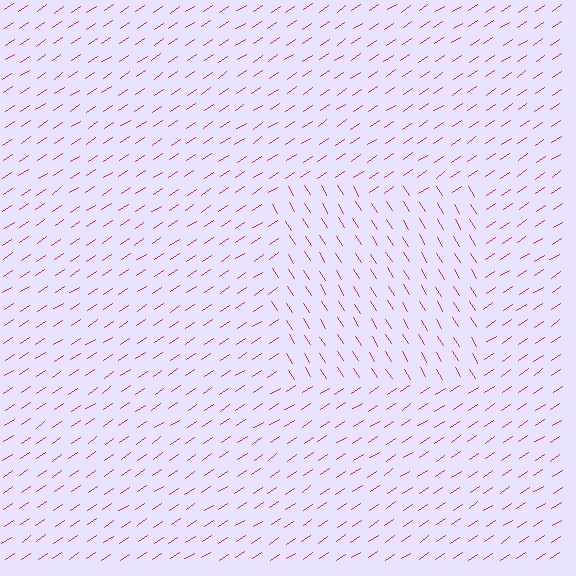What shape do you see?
I see a rectangle.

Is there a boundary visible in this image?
Yes, there is a texture boundary formed by a change in line orientation.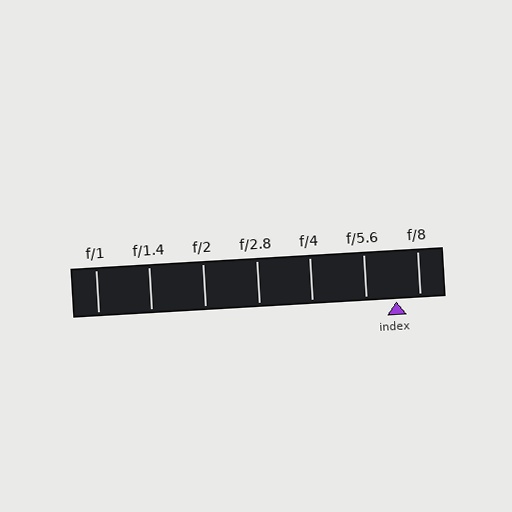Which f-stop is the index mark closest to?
The index mark is closest to f/8.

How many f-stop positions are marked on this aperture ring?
There are 7 f-stop positions marked.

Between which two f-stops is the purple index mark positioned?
The index mark is between f/5.6 and f/8.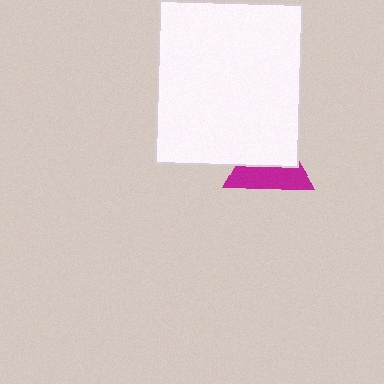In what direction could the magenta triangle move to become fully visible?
The magenta triangle could move down. That would shift it out from behind the white rectangle entirely.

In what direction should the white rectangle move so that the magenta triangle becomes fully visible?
The white rectangle should move up. That is the shortest direction to clear the overlap and leave the magenta triangle fully visible.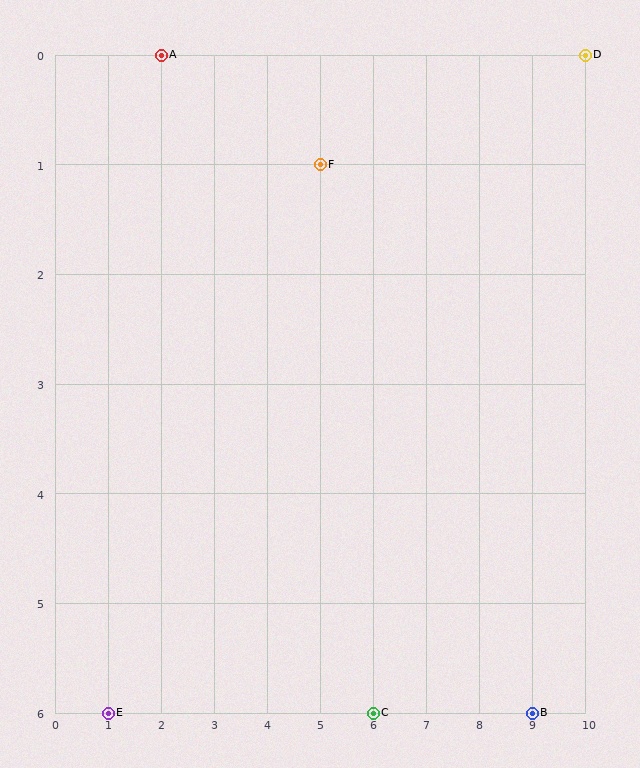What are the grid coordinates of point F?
Point F is at grid coordinates (5, 1).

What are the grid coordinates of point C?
Point C is at grid coordinates (6, 6).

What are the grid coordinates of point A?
Point A is at grid coordinates (2, 0).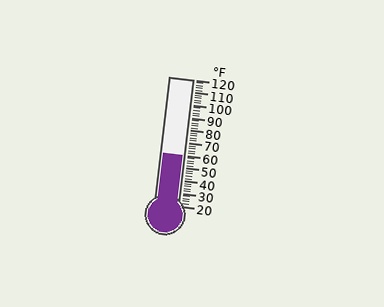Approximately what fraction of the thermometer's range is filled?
The thermometer is filled to approximately 40% of its range.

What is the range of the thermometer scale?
The thermometer scale ranges from 20°F to 120°F.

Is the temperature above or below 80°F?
The temperature is below 80°F.